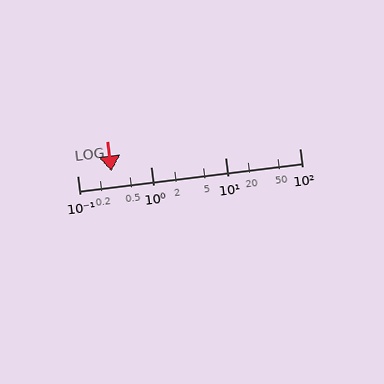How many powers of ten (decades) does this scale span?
The scale spans 3 decades, from 0.1 to 100.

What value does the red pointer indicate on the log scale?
The pointer indicates approximately 0.29.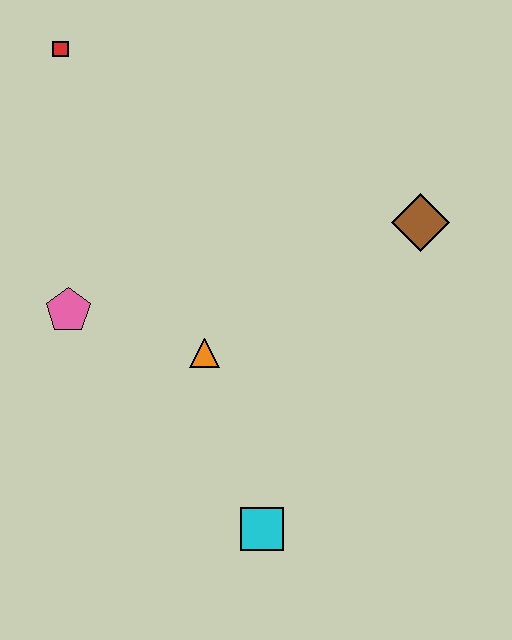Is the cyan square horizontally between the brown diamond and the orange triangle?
Yes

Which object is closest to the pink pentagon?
The orange triangle is closest to the pink pentagon.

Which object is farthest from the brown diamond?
The red square is farthest from the brown diamond.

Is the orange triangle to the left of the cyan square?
Yes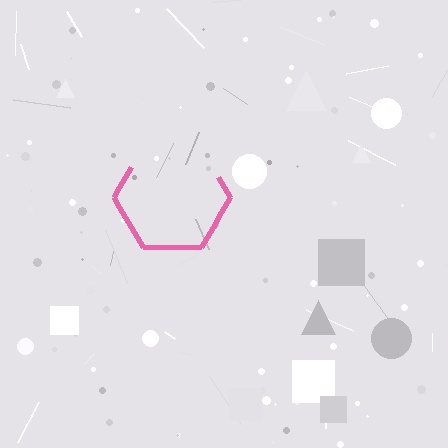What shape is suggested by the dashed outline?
The dashed outline suggests a hexagon.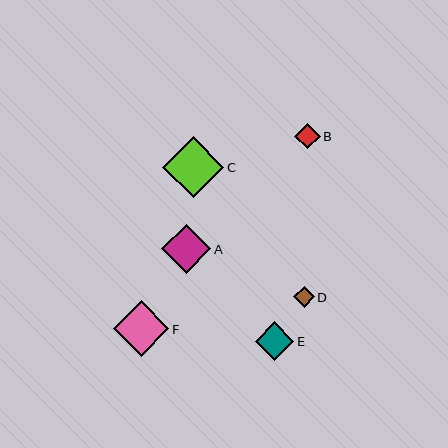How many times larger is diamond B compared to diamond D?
Diamond B is approximately 1.2 times the size of diamond D.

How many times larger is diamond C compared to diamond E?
Diamond C is approximately 1.6 times the size of diamond E.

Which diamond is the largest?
Diamond C is the largest with a size of approximately 61 pixels.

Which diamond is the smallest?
Diamond D is the smallest with a size of approximately 21 pixels.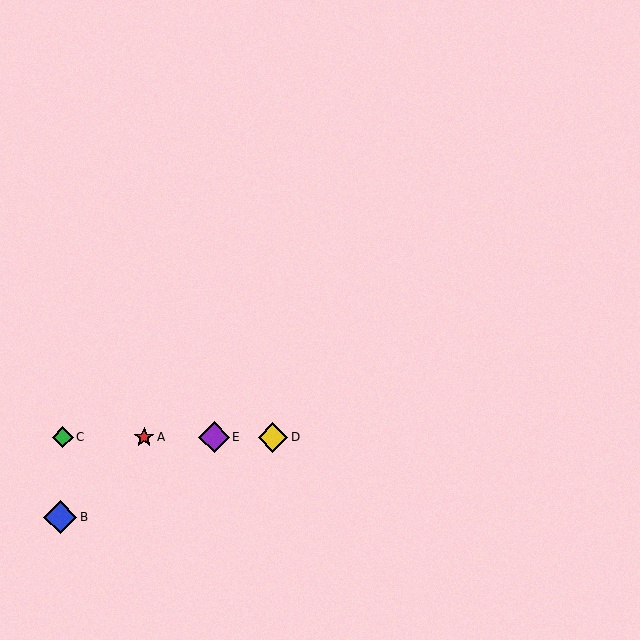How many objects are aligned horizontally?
4 objects (A, C, D, E) are aligned horizontally.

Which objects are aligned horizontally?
Objects A, C, D, E are aligned horizontally.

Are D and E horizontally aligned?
Yes, both are at y≈437.